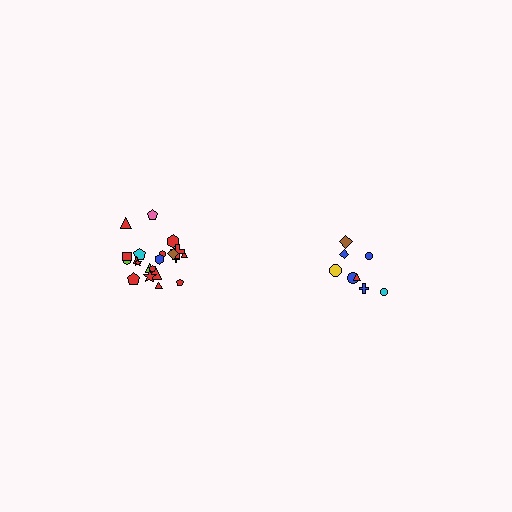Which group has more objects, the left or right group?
The left group.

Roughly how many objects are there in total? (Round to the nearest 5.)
Roughly 30 objects in total.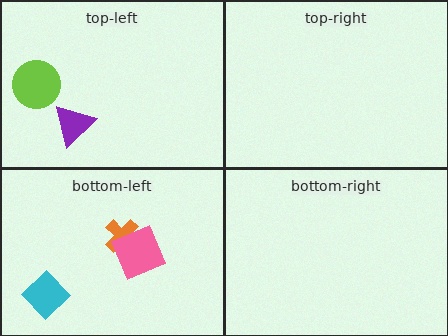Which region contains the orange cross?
The bottom-left region.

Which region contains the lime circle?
The top-left region.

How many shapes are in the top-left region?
2.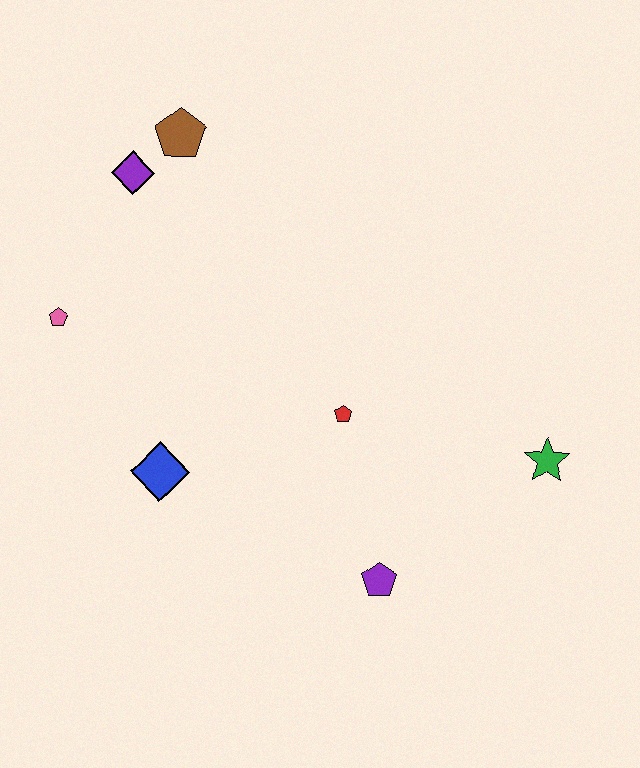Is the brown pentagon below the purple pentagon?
No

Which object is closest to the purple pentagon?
The red pentagon is closest to the purple pentagon.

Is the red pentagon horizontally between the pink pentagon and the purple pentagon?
Yes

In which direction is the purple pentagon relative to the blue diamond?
The purple pentagon is to the right of the blue diamond.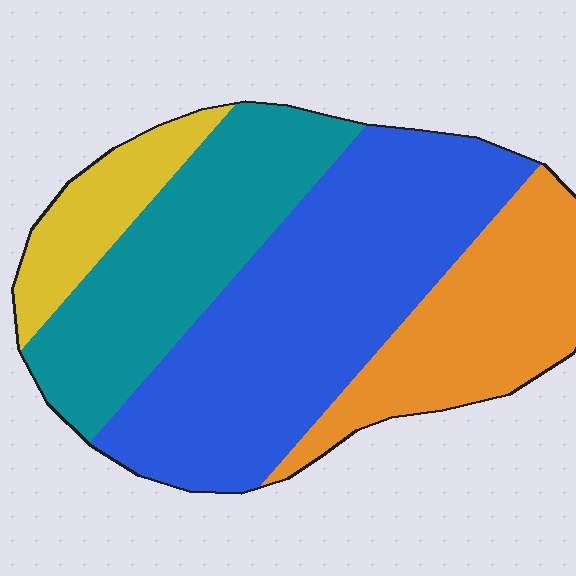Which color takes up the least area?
Yellow, at roughly 10%.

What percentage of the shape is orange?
Orange covers roughly 20% of the shape.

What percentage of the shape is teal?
Teal takes up between a quarter and a half of the shape.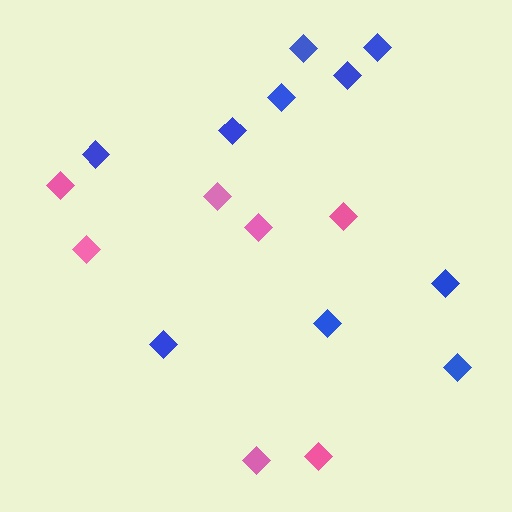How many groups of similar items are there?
There are 2 groups: one group of pink diamonds (7) and one group of blue diamonds (10).